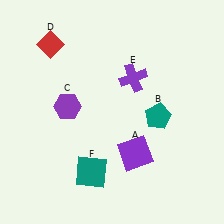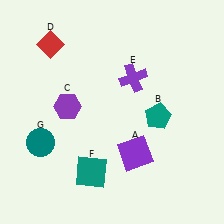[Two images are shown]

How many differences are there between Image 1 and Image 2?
There is 1 difference between the two images.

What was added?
A teal circle (G) was added in Image 2.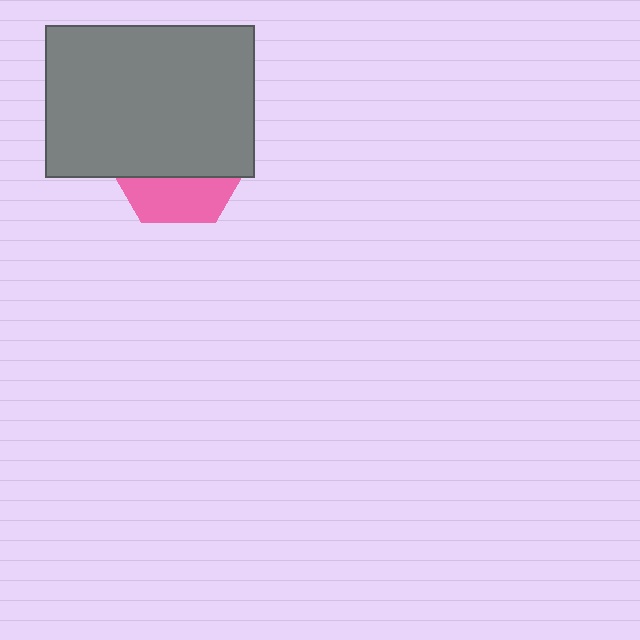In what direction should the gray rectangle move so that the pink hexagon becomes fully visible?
The gray rectangle should move up. That is the shortest direction to clear the overlap and leave the pink hexagon fully visible.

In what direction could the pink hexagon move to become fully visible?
The pink hexagon could move down. That would shift it out from behind the gray rectangle entirely.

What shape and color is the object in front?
The object in front is a gray rectangle.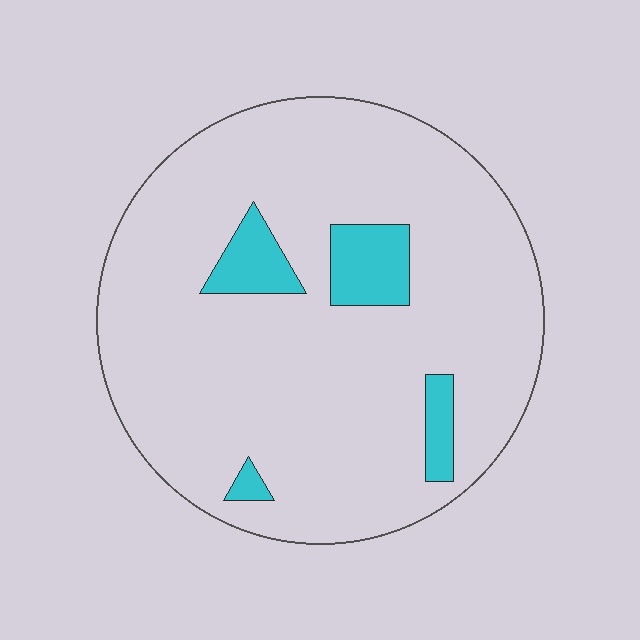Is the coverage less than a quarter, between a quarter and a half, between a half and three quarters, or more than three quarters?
Less than a quarter.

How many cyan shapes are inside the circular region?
4.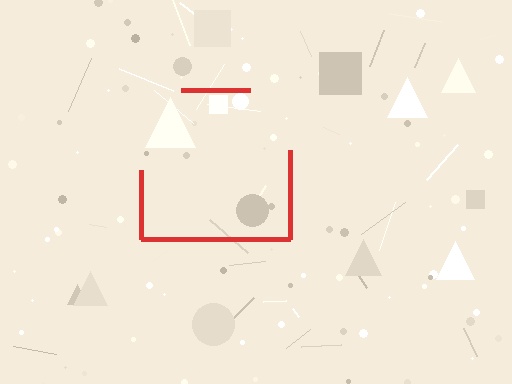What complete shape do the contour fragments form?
The contour fragments form a square.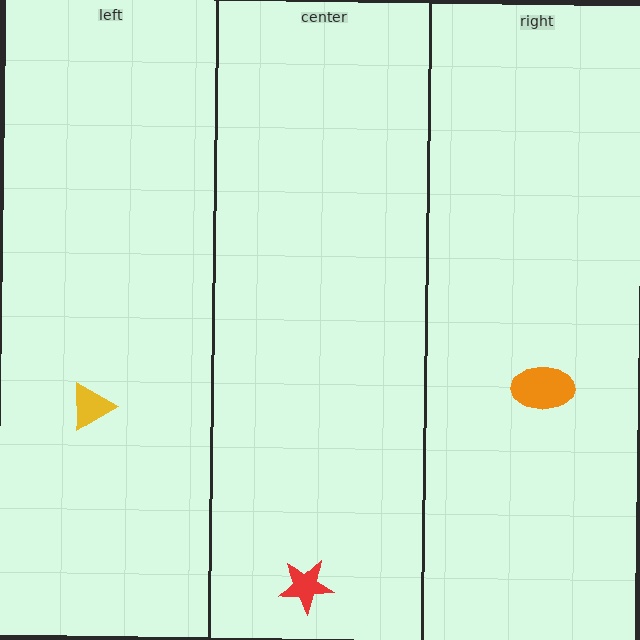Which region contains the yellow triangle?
The left region.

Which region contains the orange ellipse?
The right region.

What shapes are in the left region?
The yellow triangle.